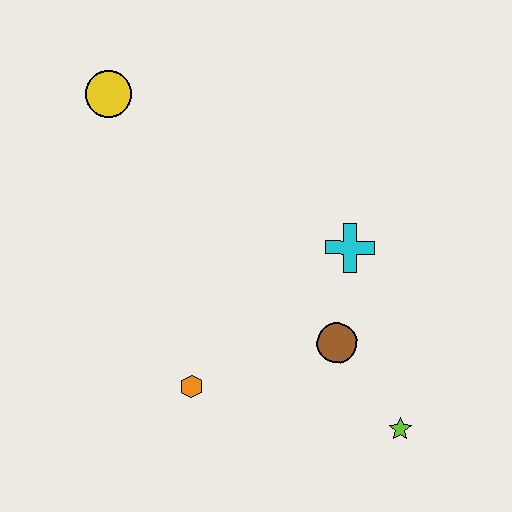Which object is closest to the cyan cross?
The brown circle is closest to the cyan cross.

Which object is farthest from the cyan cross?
The yellow circle is farthest from the cyan cross.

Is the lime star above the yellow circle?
No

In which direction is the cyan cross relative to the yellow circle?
The cyan cross is to the right of the yellow circle.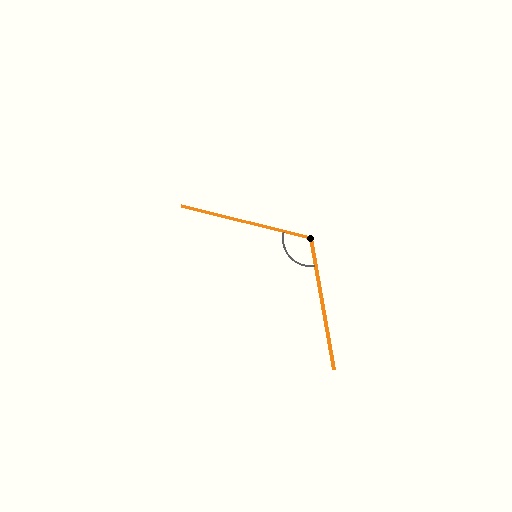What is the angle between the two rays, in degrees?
Approximately 114 degrees.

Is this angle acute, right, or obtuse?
It is obtuse.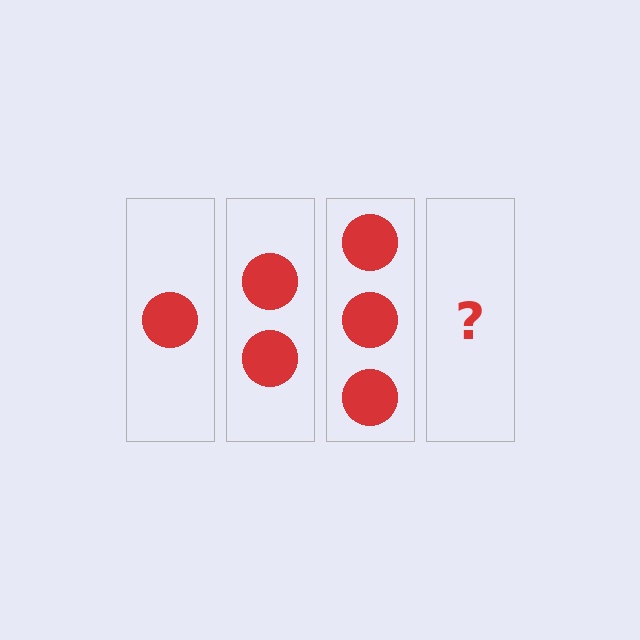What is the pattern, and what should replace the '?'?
The pattern is that each step adds one more circle. The '?' should be 4 circles.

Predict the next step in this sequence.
The next step is 4 circles.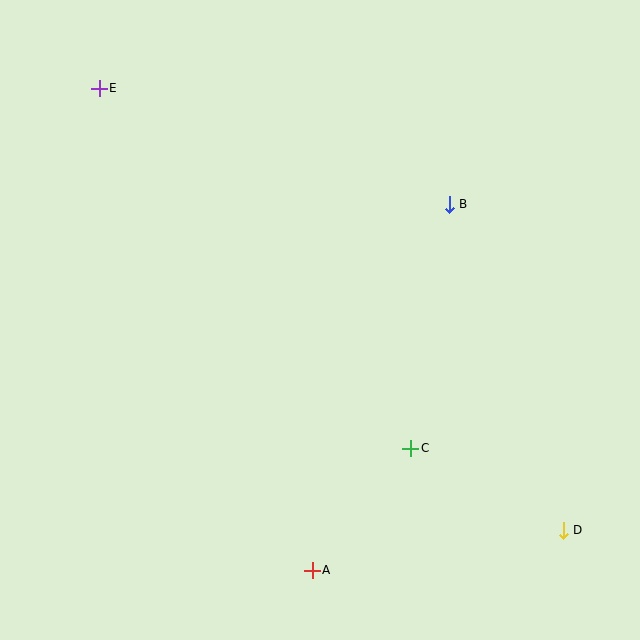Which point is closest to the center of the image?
Point C at (411, 448) is closest to the center.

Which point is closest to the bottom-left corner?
Point A is closest to the bottom-left corner.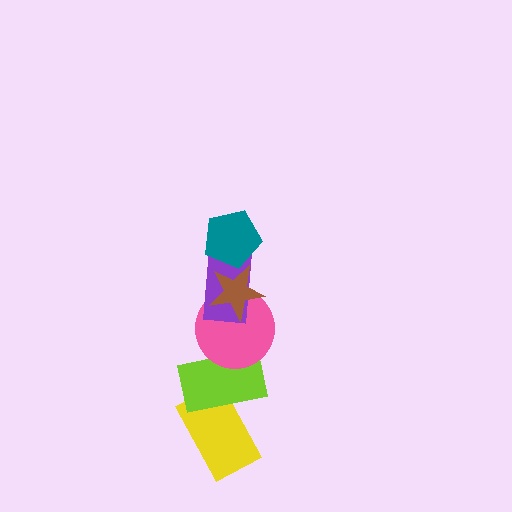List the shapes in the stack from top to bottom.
From top to bottom: the teal pentagon, the brown star, the purple rectangle, the pink circle, the lime rectangle, the yellow rectangle.